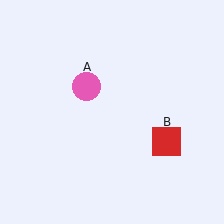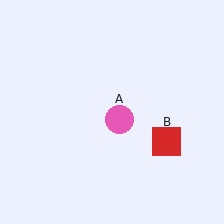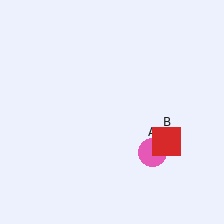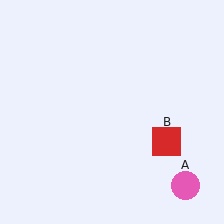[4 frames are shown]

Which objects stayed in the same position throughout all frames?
Red square (object B) remained stationary.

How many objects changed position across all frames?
1 object changed position: pink circle (object A).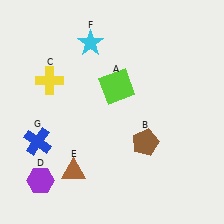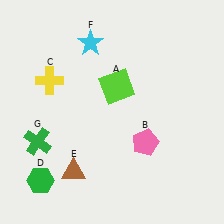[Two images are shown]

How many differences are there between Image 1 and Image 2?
There are 3 differences between the two images.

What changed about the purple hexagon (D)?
In Image 1, D is purple. In Image 2, it changed to green.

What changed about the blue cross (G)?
In Image 1, G is blue. In Image 2, it changed to green.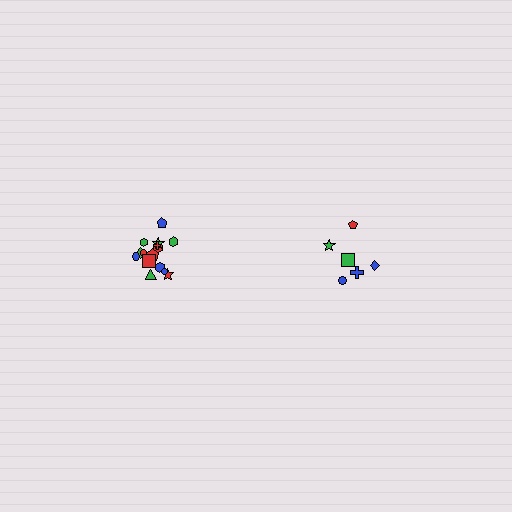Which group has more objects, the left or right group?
The left group.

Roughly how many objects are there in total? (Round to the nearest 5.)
Roughly 20 objects in total.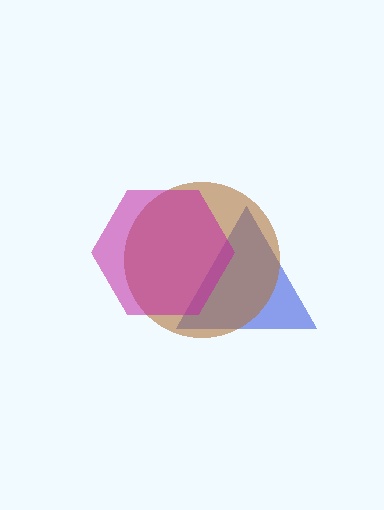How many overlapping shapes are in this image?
There are 3 overlapping shapes in the image.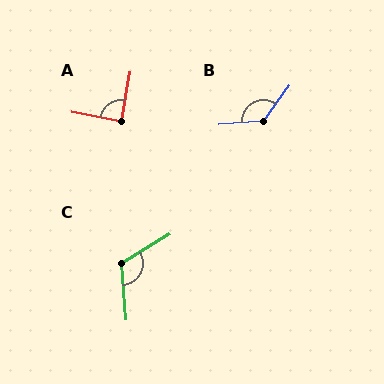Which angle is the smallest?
A, at approximately 89 degrees.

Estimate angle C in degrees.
Approximately 117 degrees.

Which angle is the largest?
B, at approximately 131 degrees.